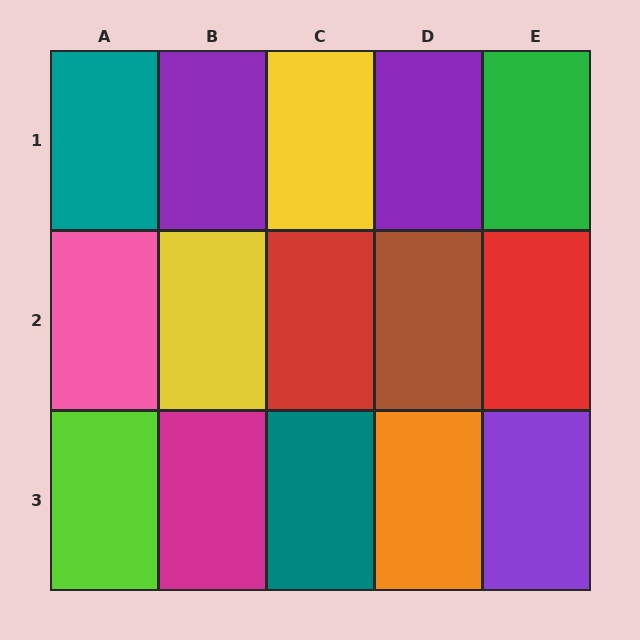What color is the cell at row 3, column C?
Teal.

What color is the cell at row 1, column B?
Purple.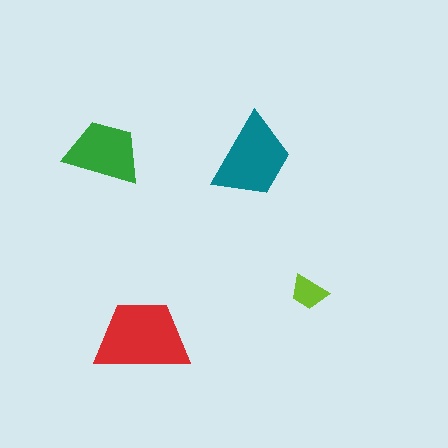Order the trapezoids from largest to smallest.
the red one, the teal one, the green one, the lime one.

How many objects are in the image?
There are 4 objects in the image.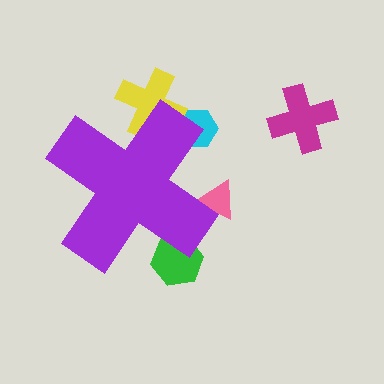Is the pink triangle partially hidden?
Yes, the pink triangle is partially hidden behind the purple cross.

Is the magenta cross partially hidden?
No, the magenta cross is fully visible.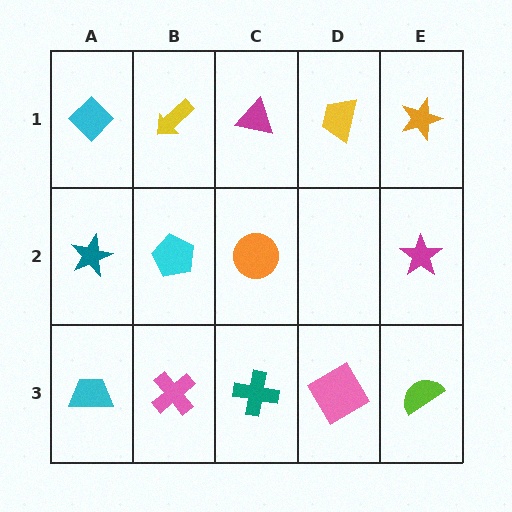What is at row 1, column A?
A cyan diamond.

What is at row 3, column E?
A lime semicircle.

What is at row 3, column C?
A teal cross.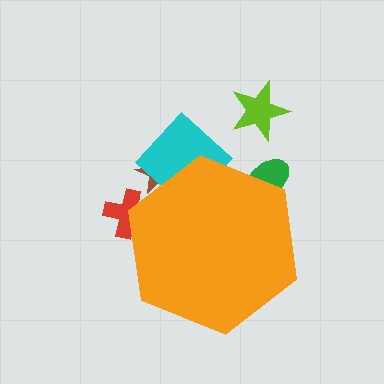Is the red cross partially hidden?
Yes, the red cross is partially hidden behind the orange hexagon.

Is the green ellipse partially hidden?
Yes, the green ellipse is partially hidden behind the orange hexagon.